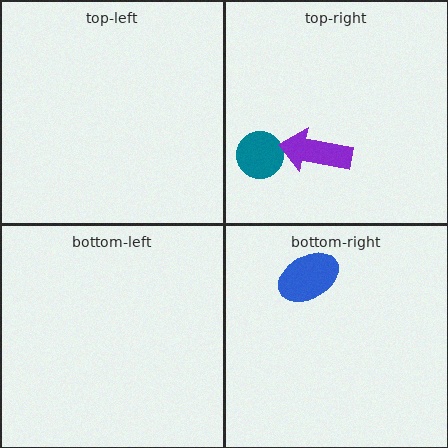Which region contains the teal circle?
The top-right region.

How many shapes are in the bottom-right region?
1.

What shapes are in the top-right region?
The teal circle, the purple arrow.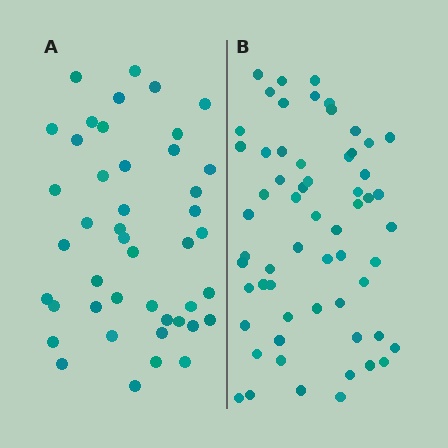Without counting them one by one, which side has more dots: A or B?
Region B (the right region) has more dots.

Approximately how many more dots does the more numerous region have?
Region B has approximately 15 more dots than region A.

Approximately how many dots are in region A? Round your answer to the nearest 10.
About 40 dots. (The exact count is 44, which rounds to 40.)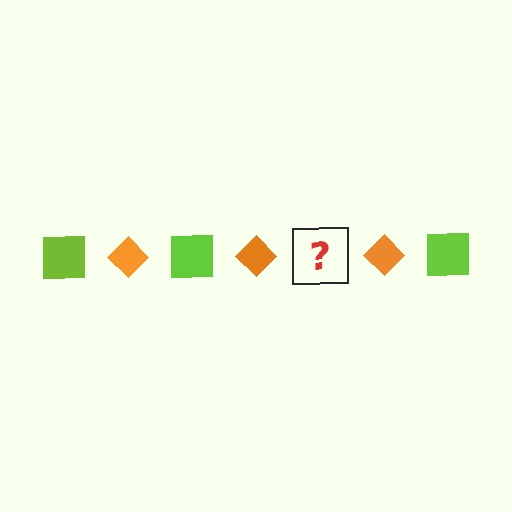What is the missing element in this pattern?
The missing element is a lime square.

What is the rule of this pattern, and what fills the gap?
The rule is that the pattern alternates between lime square and orange diamond. The gap should be filled with a lime square.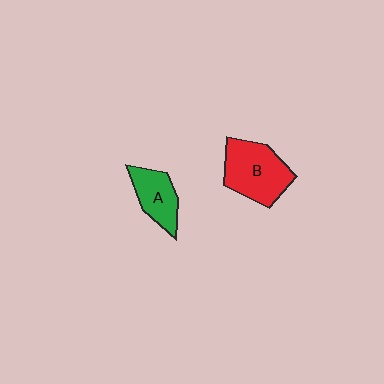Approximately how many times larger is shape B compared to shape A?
Approximately 1.6 times.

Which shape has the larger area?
Shape B (red).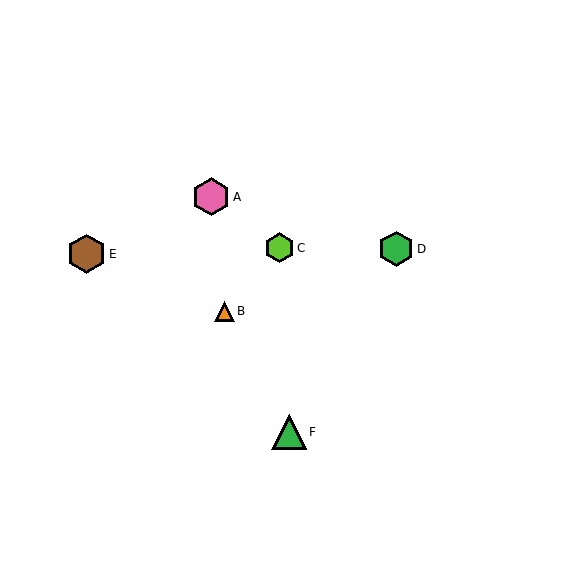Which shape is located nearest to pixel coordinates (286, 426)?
The green triangle (labeled F) at (289, 432) is nearest to that location.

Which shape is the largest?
The brown hexagon (labeled E) is the largest.